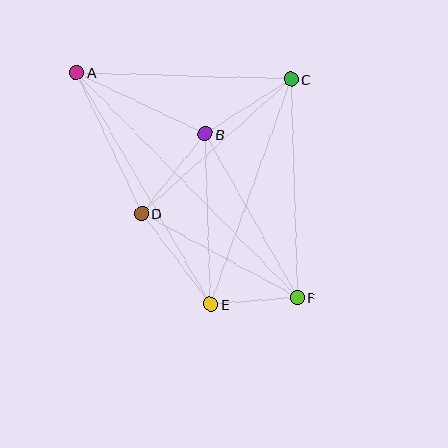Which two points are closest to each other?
Points E and F are closest to each other.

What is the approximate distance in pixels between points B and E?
The distance between B and E is approximately 170 pixels.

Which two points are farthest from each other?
Points A and F are farthest from each other.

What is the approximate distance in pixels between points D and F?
The distance between D and F is approximately 178 pixels.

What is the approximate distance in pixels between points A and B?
The distance between A and B is approximately 143 pixels.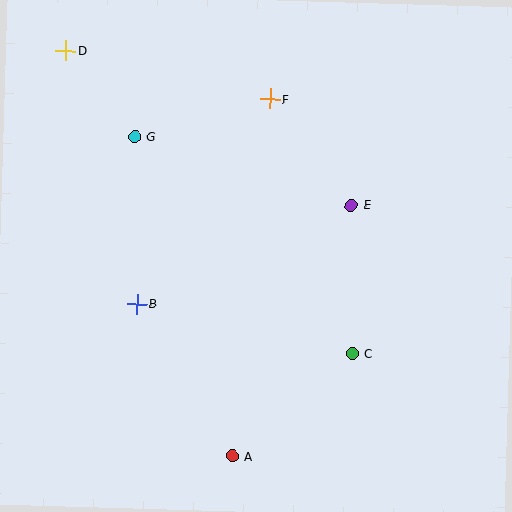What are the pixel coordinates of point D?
Point D is at (66, 51).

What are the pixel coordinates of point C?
Point C is at (352, 354).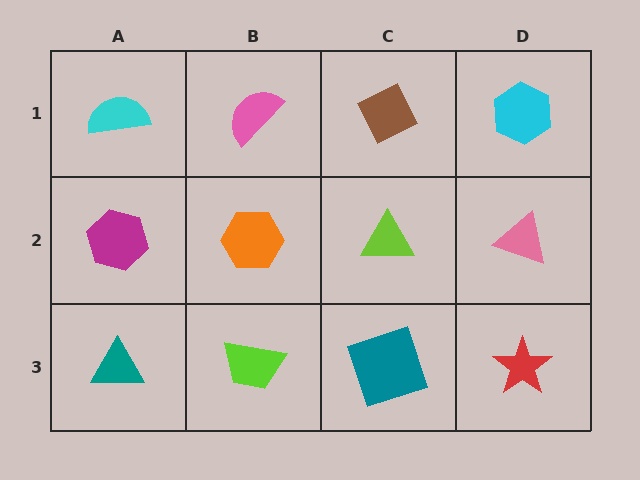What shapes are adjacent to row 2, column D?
A cyan hexagon (row 1, column D), a red star (row 3, column D), a lime triangle (row 2, column C).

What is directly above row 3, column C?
A lime triangle.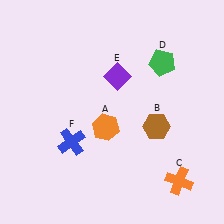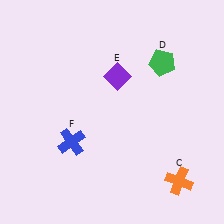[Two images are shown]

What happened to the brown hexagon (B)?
The brown hexagon (B) was removed in Image 2. It was in the bottom-right area of Image 1.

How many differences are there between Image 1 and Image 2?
There are 2 differences between the two images.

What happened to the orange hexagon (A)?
The orange hexagon (A) was removed in Image 2. It was in the bottom-left area of Image 1.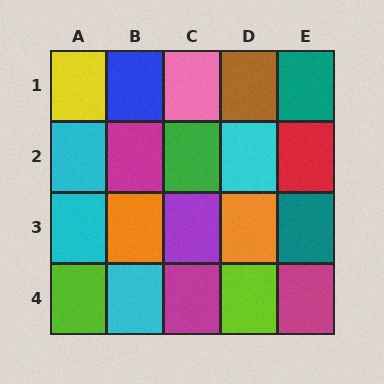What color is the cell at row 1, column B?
Blue.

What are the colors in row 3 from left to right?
Cyan, orange, purple, orange, teal.